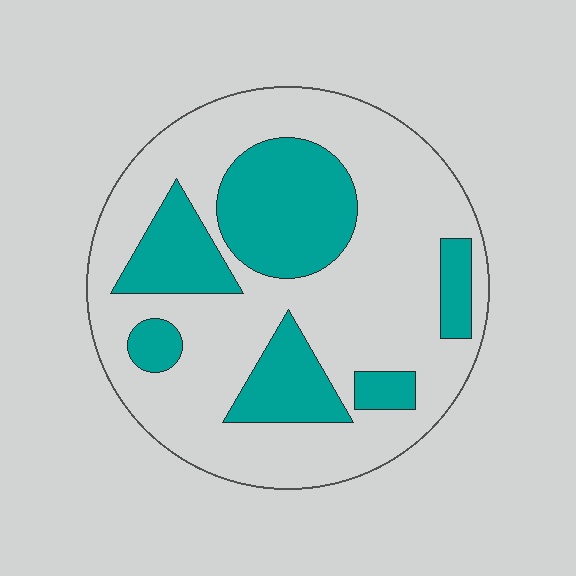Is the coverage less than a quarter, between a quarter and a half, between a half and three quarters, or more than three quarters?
Between a quarter and a half.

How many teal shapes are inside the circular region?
6.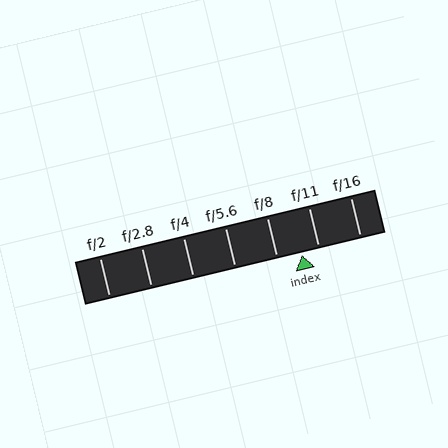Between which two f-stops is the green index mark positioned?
The index mark is between f/8 and f/11.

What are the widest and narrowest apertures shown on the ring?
The widest aperture shown is f/2 and the narrowest is f/16.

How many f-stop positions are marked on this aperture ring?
There are 7 f-stop positions marked.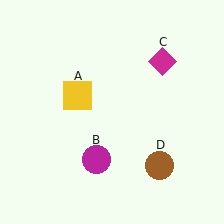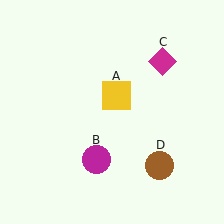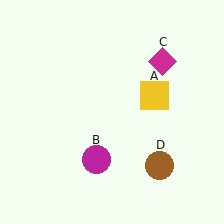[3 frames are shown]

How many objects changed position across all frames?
1 object changed position: yellow square (object A).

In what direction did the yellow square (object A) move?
The yellow square (object A) moved right.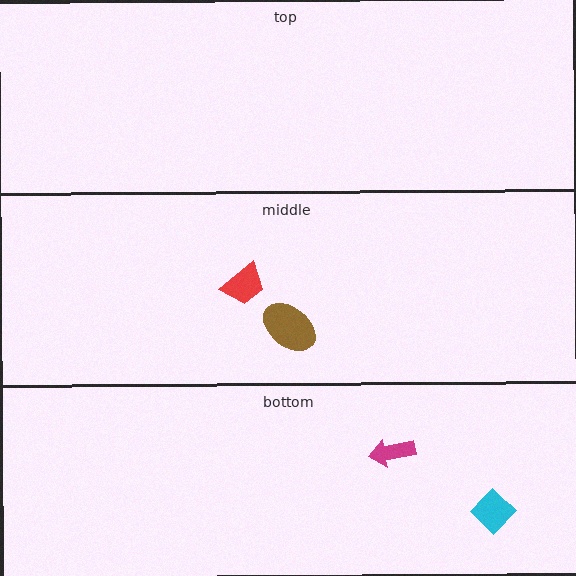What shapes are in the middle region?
The brown ellipse, the red trapezoid.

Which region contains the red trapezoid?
The middle region.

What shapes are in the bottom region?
The cyan diamond, the magenta arrow.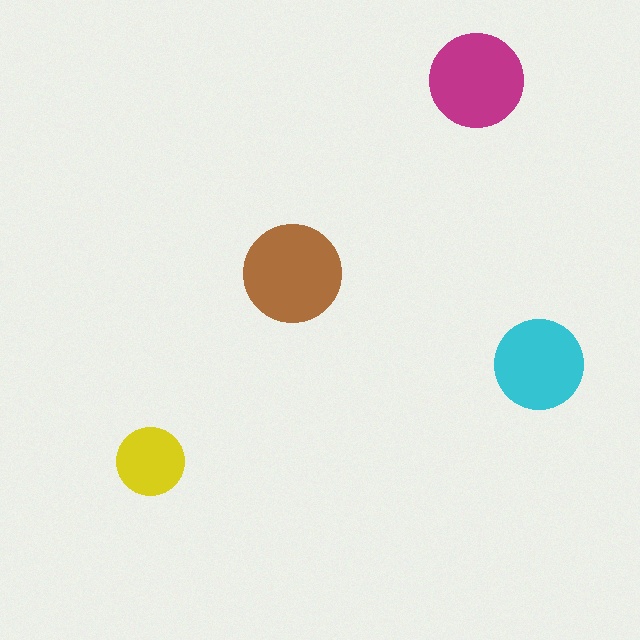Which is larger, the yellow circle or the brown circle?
The brown one.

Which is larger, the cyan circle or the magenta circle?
The magenta one.